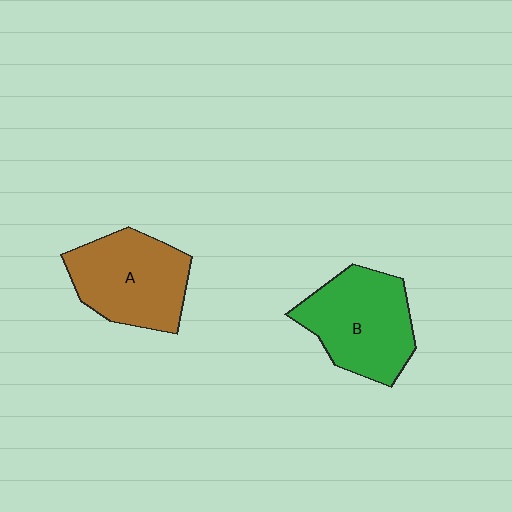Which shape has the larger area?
Shape B (green).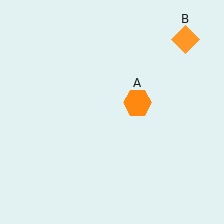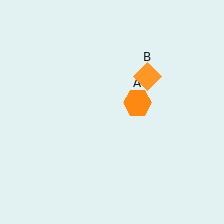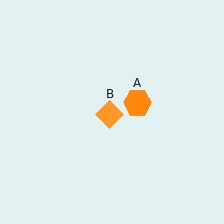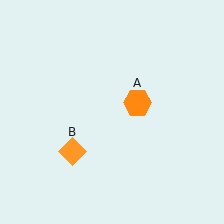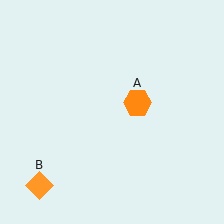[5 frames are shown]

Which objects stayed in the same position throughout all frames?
Orange hexagon (object A) remained stationary.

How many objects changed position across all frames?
1 object changed position: orange diamond (object B).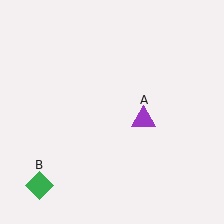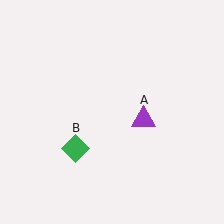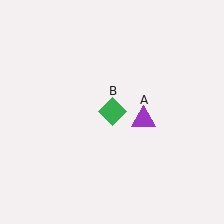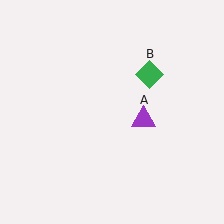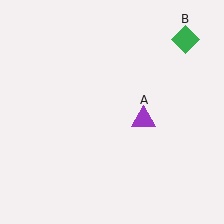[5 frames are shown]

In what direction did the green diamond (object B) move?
The green diamond (object B) moved up and to the right.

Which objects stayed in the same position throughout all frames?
Purple triangle (object A) remained stationary.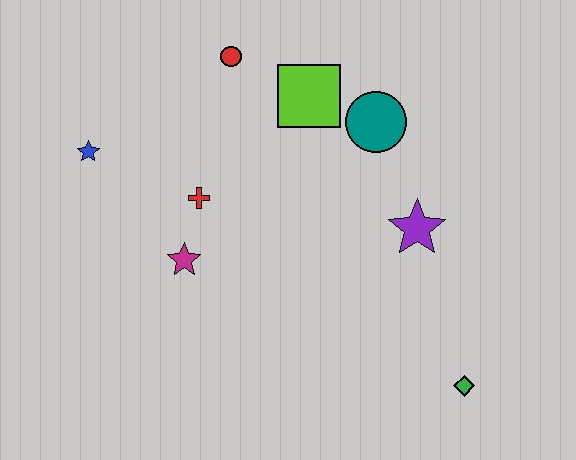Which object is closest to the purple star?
The teal circle is closest to the purple star.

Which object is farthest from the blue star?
The green diamond is farthest from the blue star.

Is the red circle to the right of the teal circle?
No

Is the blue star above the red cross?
Yes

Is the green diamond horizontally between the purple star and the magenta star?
No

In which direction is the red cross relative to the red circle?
The red cross is below the red circle.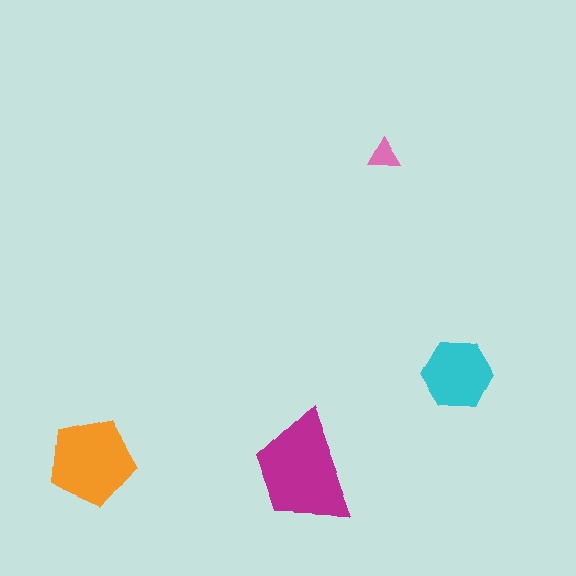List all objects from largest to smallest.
The magenta trapezoid, the orange pentagon, the cyan hexagon, the pink triangle.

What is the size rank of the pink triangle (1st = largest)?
4th.